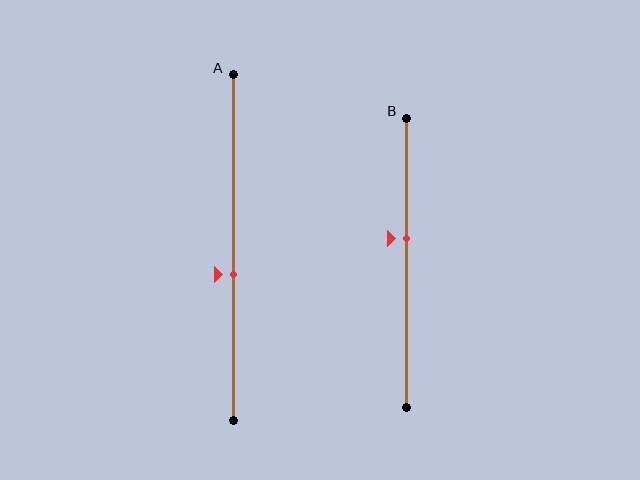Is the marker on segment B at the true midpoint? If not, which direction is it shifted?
No, the marker on segment B is shifted upward by about 8% of the segment length.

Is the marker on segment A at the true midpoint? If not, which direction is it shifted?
No, the marker on segment A is shifted downward by about 8% of the segment length.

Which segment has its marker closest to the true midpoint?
Segment A has its marker closest to the true midpoint.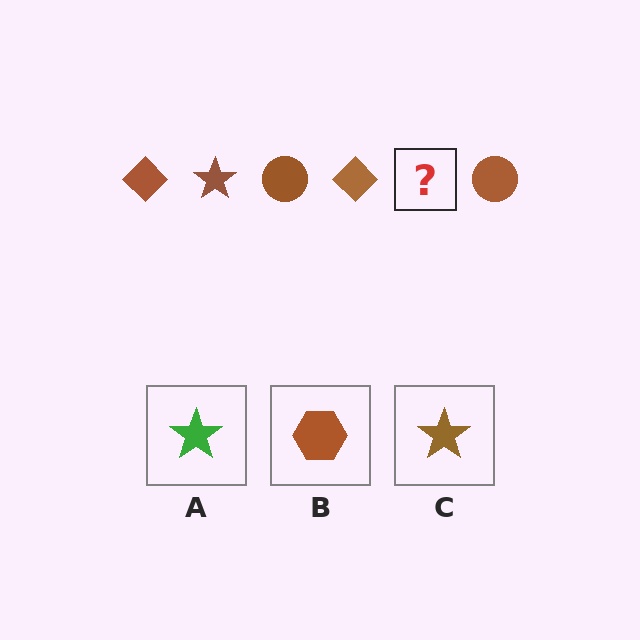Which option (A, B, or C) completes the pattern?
C.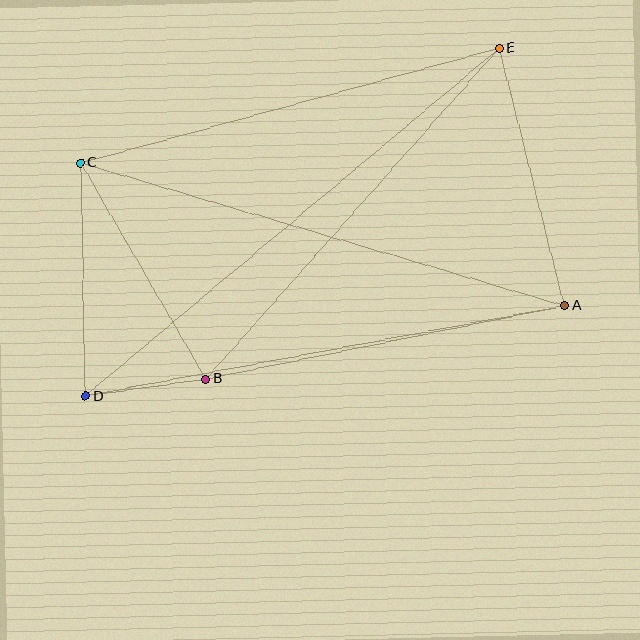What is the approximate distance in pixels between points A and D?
The distance between A and D is approximately 487 pixels.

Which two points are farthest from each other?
Points D and E are farthest from each other.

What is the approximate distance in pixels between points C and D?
The distance between C and D is approximately 233 pixels.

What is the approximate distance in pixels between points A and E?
The distance between A and E is approximately 266 pixels.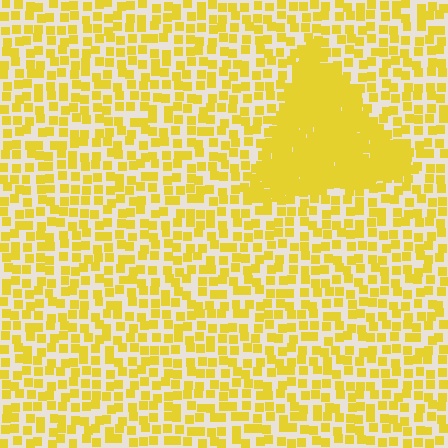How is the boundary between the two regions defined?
The boundary is defined by a change in element density (approximately 2.7x ratio). All elements are the same color, size, and shape.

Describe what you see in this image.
The image contains small yellow elements arranged at two different densities. A triangle-shaped region is visible where the elements are more densely packed than the surrounding area.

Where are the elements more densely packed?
The elements are more densely packed inside the triangle boundary.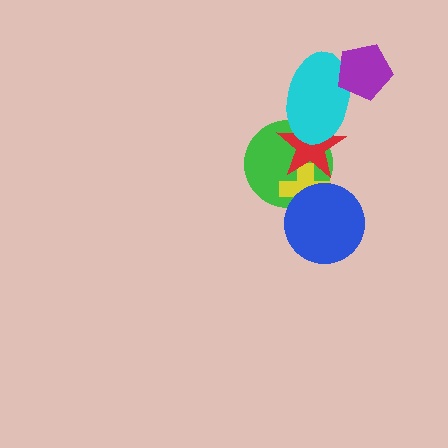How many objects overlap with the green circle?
4 objects overlap with the green circle.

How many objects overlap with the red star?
3 objects overlap with the red star.